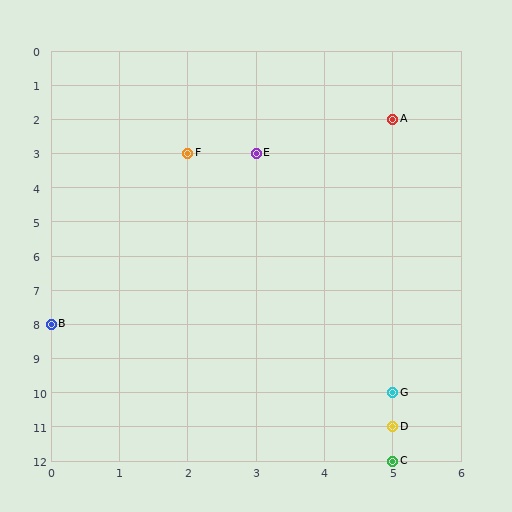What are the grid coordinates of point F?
Point F is at grid coordinates (2, 3).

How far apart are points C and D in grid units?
Points C and D are 1 row apart.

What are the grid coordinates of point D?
Point D is at grid coordinates (5, 11).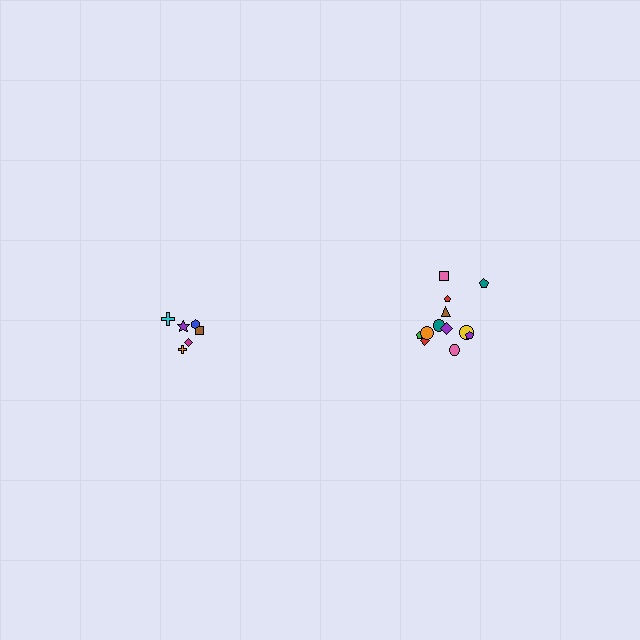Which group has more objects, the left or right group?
The right group.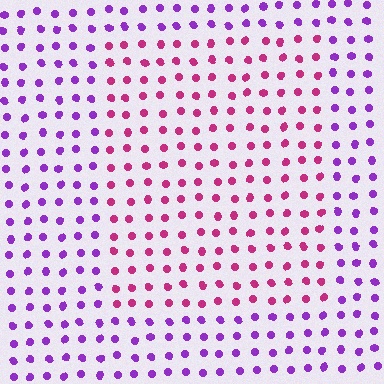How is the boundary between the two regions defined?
The boundary is defined purely by a slight shift in hue (about 47 degrees). Spacing, size, and orientation are identical on both sides.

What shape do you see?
I see a rectangle.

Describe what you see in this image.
The image is filled with small purple elements in a uniform arrangement. A rectangle-shaped region is visible where the elements are tinted to a slightly different hue, forming a subtle color boundary.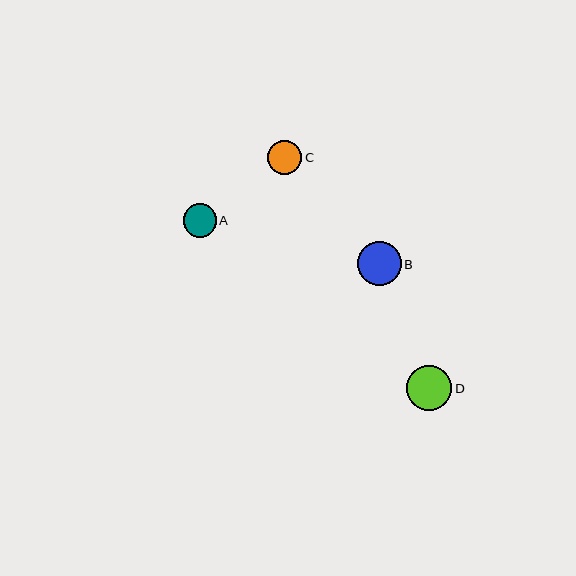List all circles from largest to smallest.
From largest to smallest: D, B, C, A.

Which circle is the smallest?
Circle A is the smallest with a size of approximately 33 pixels.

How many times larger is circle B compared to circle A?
Circle B is approximately 1.3 times the size of circle A.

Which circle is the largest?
Circle D is the largest with a size of approximately 45 pixels.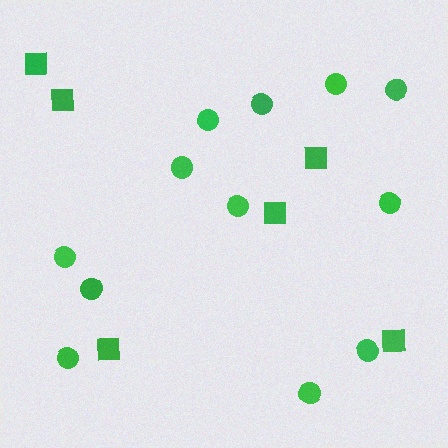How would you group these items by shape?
There are 2 groups: one group of circles (12) and one group of squares (6).